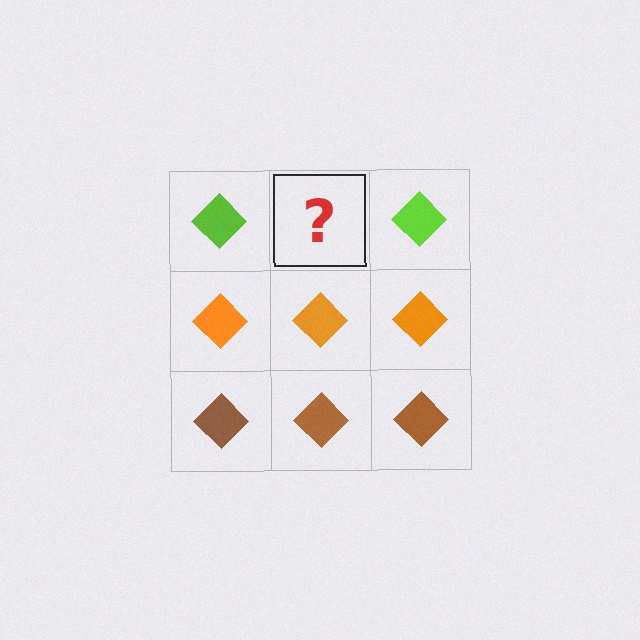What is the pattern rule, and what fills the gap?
The rule is that each row has a consistent color. The gap should be filled with a lime diamond.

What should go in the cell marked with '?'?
The missing cell should contain a lime diamond.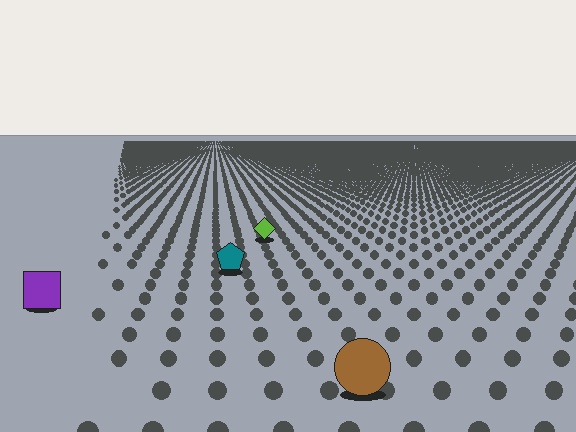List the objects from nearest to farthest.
From nearest to farthest: the brown circle, the purple square, the teal pentagon, the lime diamond.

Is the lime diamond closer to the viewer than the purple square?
No. The purple square is closer — you can tell from the texture gradient: the ground texture is coarser near it.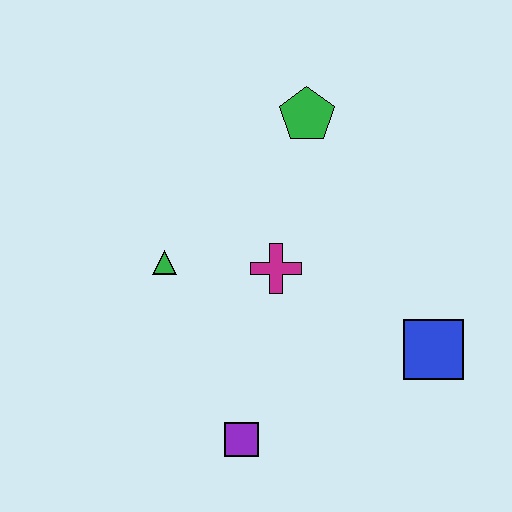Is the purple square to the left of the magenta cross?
Yes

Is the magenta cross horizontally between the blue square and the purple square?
Yes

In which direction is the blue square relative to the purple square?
The blue square is to the right of the purple square.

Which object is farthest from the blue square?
The green triangle is farthest from the blue square.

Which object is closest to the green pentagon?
The magenta cross is closest to the green pentagon.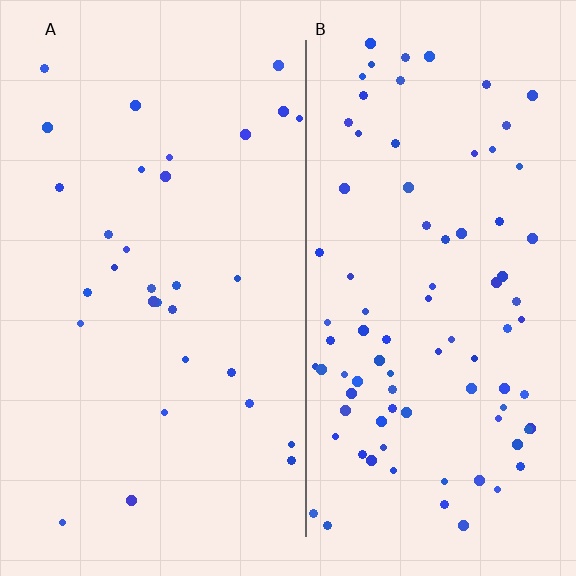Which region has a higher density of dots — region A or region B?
B (the right).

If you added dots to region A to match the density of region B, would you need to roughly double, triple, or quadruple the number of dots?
Approximately triple.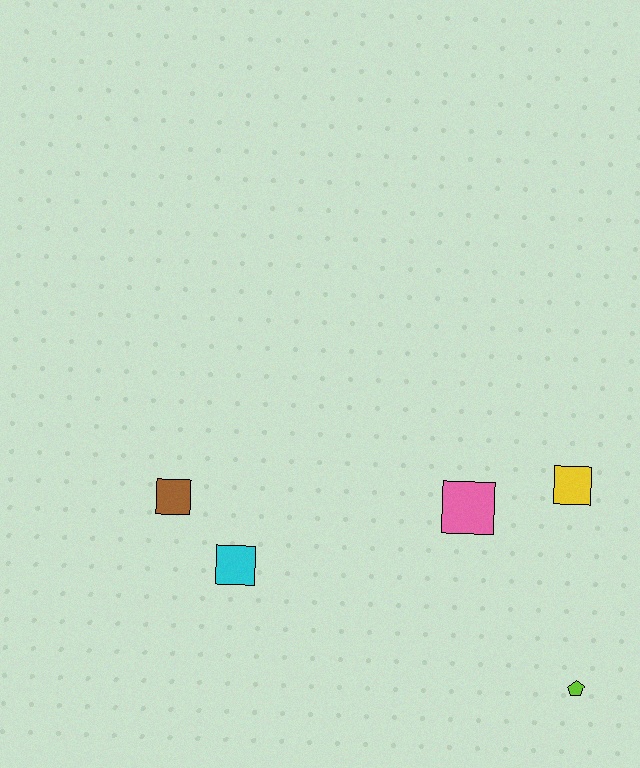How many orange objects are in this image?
There are no orange objects.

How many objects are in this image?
There are 5 objects.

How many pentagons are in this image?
There is 1 pentagon.